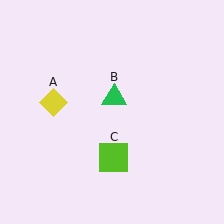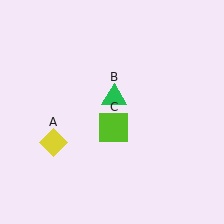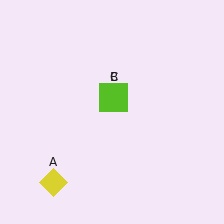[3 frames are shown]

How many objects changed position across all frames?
2 objects changed position: yellow diamond (object A), lime square (object C).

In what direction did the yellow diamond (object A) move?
The yellow diamond (object A) moved down.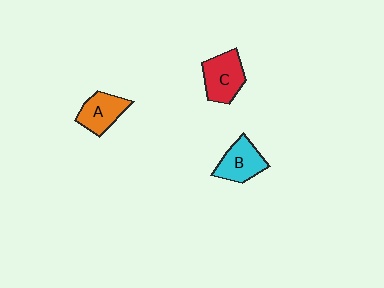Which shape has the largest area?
Shape C (red).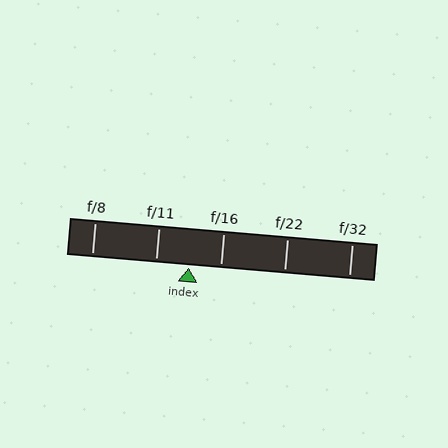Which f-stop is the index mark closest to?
The index mark is closest to f/16.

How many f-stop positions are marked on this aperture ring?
There are 5 f-stop positions marked.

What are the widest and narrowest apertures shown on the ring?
The widest aperture shown is f/8 and the narrowest is f/32.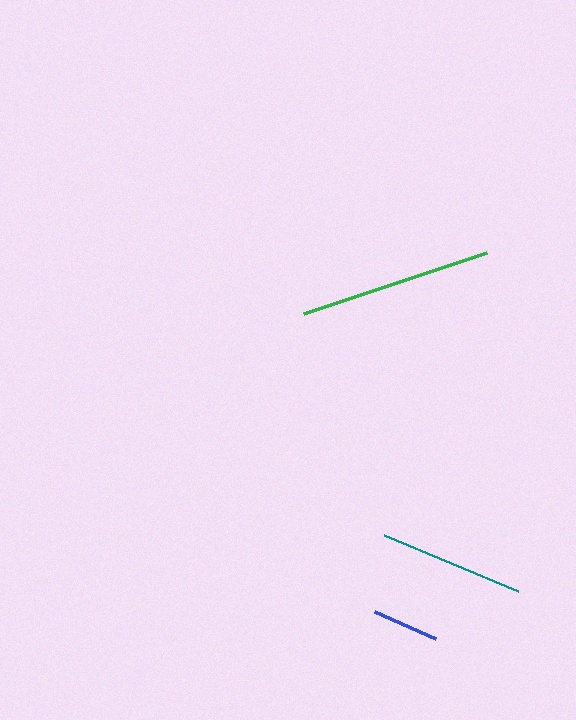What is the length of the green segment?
The green segment is approximately 193 pixels long.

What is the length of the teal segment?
The teal segment is approximately 146 pixels long.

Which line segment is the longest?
The green line is the longest at approximately 193 pixels.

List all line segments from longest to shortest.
From longest to shortest: green, teal, blue.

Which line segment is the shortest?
The blue line is the shortest at approximately 67 pixels.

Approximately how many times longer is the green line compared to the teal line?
The green line is approximately 1.3 times the length of the teal line.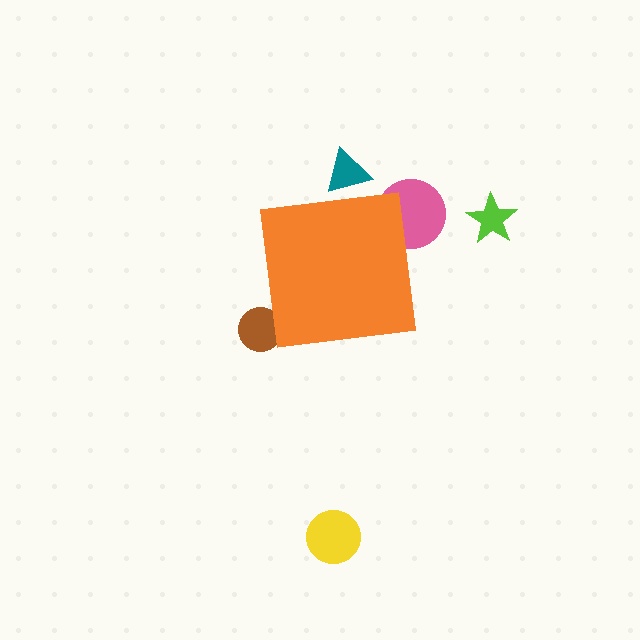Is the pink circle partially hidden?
Yes, the pink circle is partially hidden behind the orange square.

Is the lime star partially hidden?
No, the lime star is fully visible.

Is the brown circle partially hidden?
Yes, the brown circle is partially hidden behind the orange square.